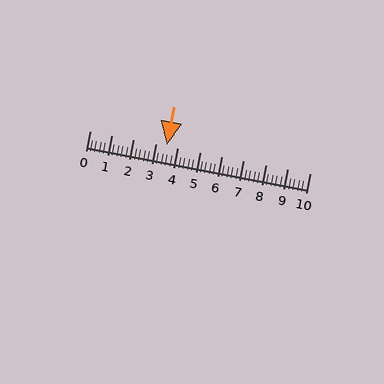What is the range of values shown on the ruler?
The ruler shows values from 0 to 10.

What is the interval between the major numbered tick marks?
The major tick marks are spaced 1 units apart.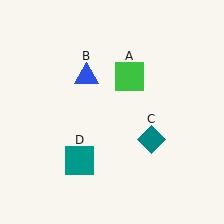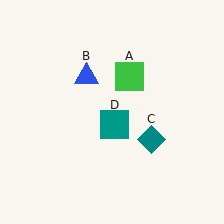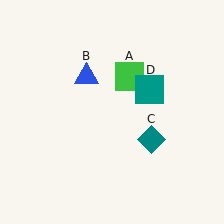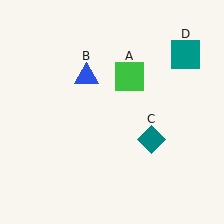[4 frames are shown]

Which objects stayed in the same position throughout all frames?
Green square (object A) and blue triangle (object B) and teal diamond (object C) remained stationary.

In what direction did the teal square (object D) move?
The teal square (object D) moved up and to the right.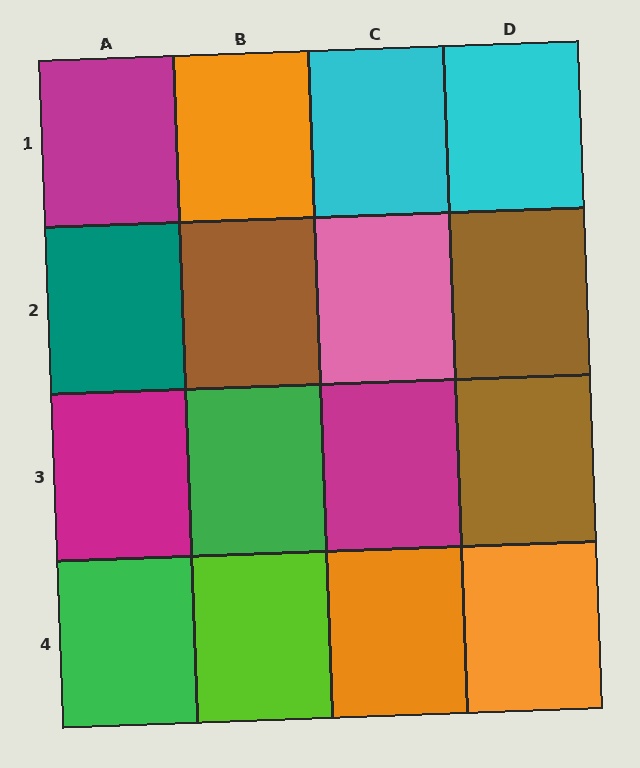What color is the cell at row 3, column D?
Brown.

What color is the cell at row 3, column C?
Magenta.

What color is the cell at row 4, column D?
Orange.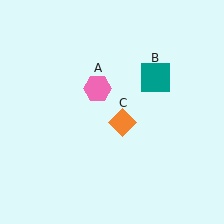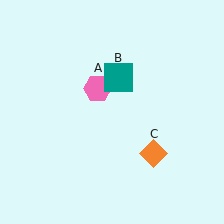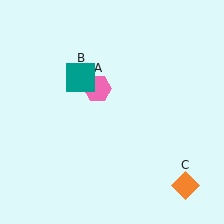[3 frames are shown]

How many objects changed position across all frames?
2 objects changed position: teal square (object B), orange diamond (object C).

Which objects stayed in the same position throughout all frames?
Pink hexagon (object A) remained stationary.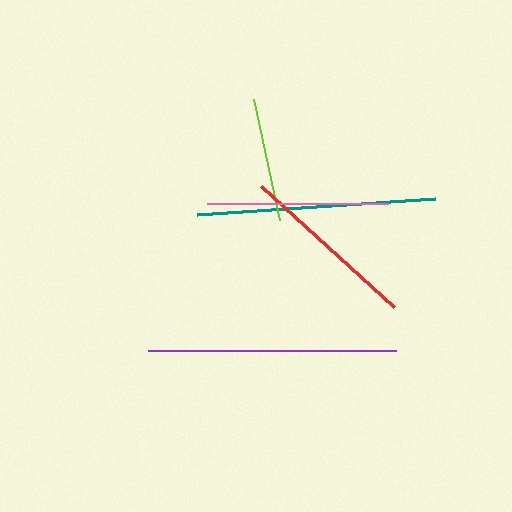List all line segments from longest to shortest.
From longest to shortest: purple, teal, pink, red, lime.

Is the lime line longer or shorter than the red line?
The red line is longer than the lime line.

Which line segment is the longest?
The purple line is the longest at approximately 248 pixels.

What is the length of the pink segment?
The pink segment is approximately 180 pixels long.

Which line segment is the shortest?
The lime line is the shortest at approximately 124 pixels.